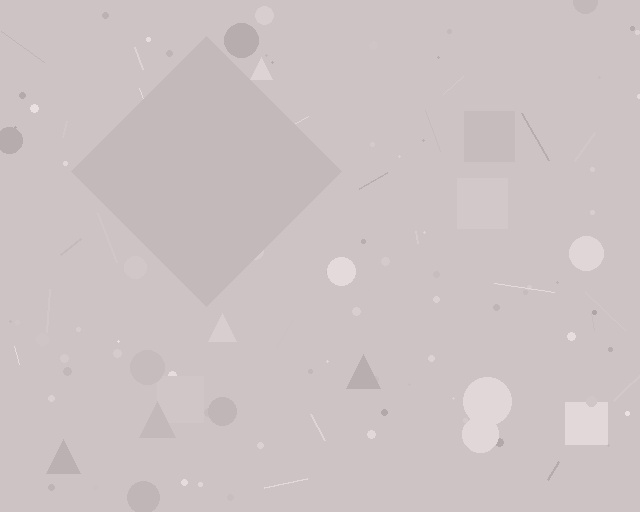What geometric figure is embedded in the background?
A diamond is embedded in the background.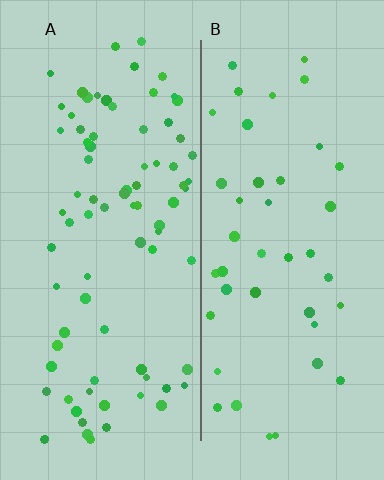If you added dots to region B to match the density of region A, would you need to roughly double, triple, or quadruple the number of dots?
Approximately double.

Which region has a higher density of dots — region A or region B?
A (the left).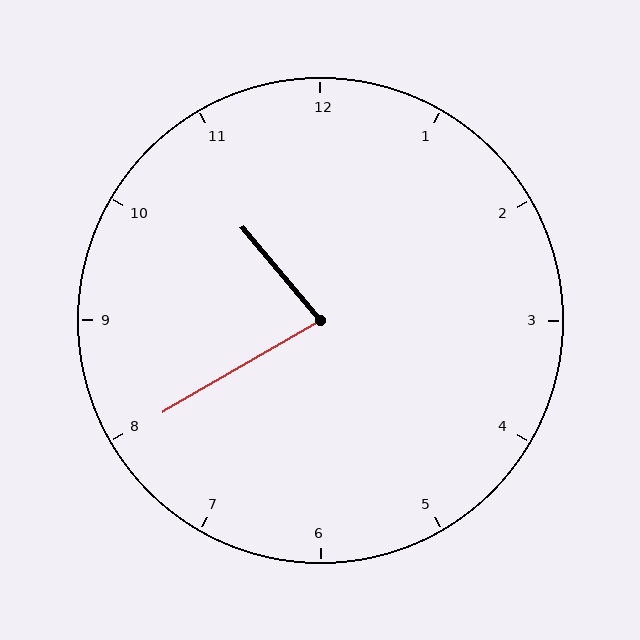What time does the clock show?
10:40.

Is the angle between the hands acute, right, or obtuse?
It is acute.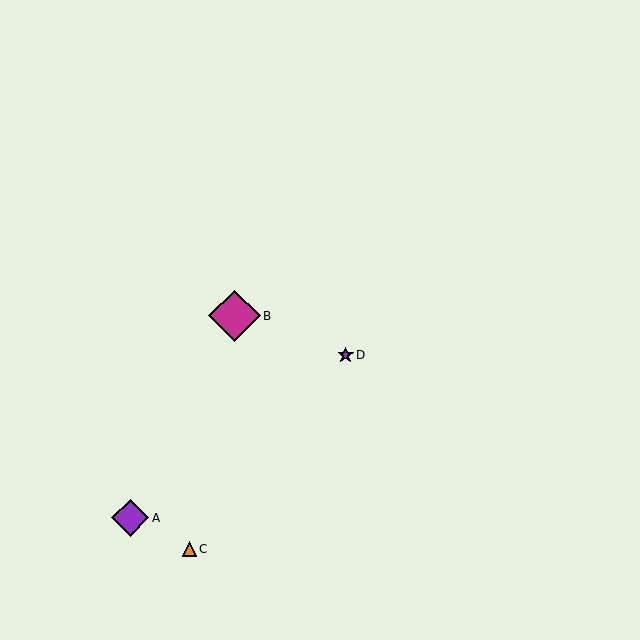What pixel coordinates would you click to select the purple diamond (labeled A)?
Click at (130, 518) to select the purple diamond A.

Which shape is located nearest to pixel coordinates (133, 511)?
The purple diamond (labeled A) at (130, 518) is nearest to that location.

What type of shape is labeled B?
Shape B is a magenta diamond.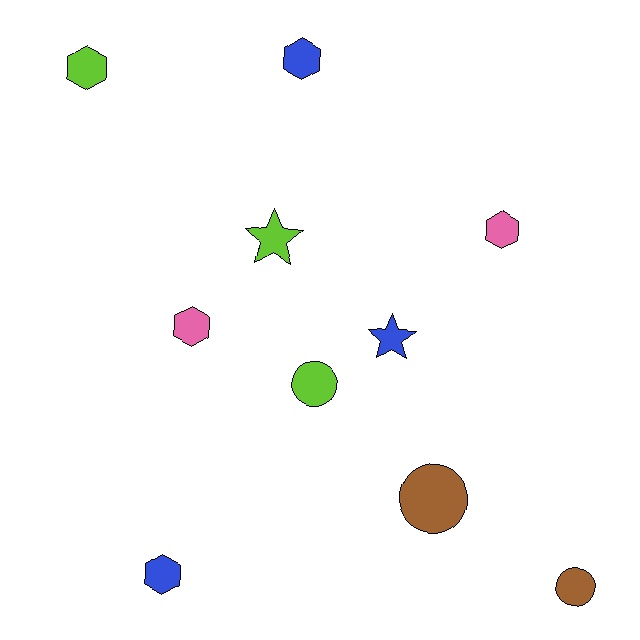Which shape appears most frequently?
Hexagon, with 5 objects.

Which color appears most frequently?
Blue, with 3 objects.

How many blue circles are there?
There are no blue circles.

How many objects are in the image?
There are 10 objects.